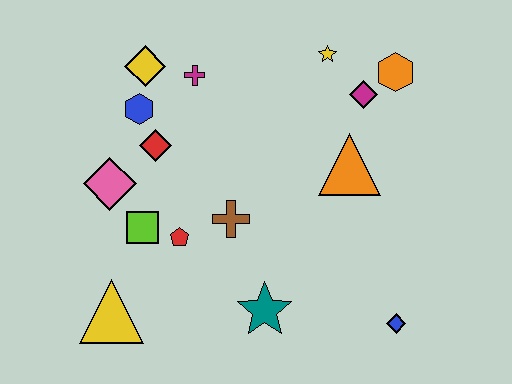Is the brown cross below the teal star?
No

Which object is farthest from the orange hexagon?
The yellow triangle is farthest from the orange hexagon.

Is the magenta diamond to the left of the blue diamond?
Yes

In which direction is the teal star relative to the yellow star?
The teal star is below the yellow star.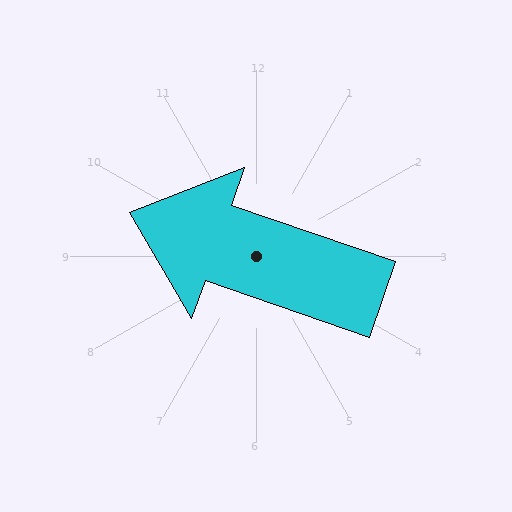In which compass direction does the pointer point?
West.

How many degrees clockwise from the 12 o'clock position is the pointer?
Approximately 289 degrees.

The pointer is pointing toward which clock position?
Roughly 10 o'clock.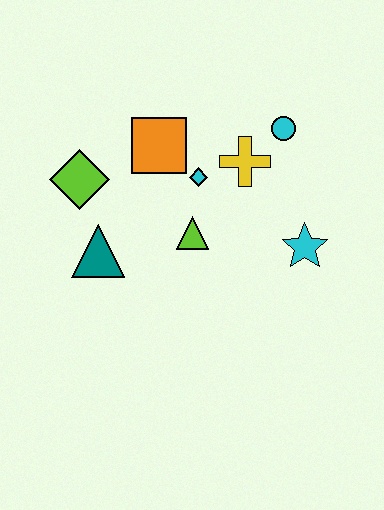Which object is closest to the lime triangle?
The cyan diamond is closest to the lime triangle.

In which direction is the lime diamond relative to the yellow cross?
The lime diamond is to the left of the yellow cross.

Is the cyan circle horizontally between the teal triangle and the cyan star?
Yes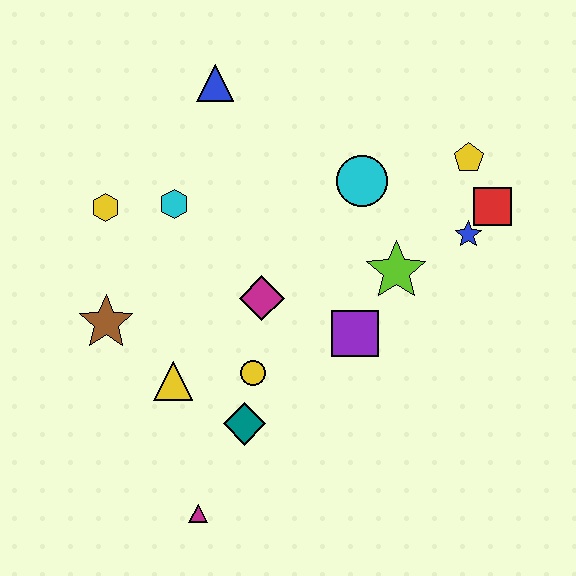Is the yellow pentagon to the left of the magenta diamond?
No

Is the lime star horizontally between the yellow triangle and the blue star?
Yes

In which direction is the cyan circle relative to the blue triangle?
The cyan circle is to the right of the blue triangle.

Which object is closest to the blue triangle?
The cyan hexagon is closest to the blue triangle.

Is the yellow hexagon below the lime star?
No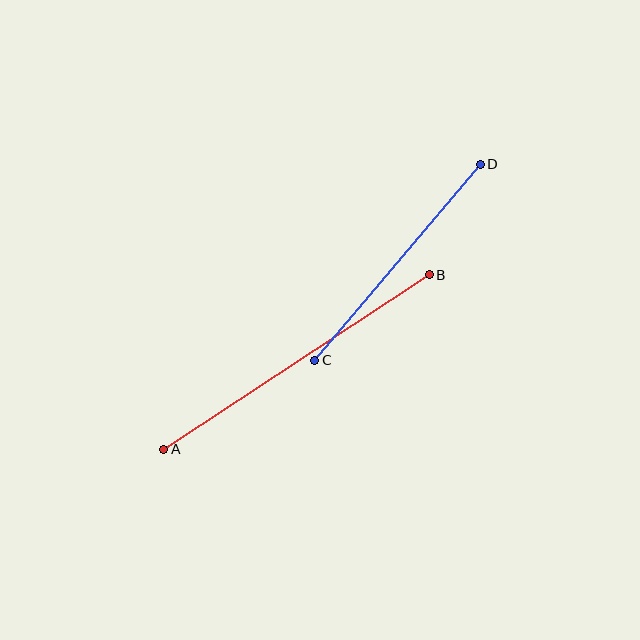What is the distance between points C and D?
The distance is approximately 257 pixels.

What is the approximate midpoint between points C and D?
The midpoint is at approximately (398, 262) pixels.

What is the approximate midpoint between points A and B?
The midpoint is at approximately (297, 362) pixels.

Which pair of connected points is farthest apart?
Points A and B are farthest apart.